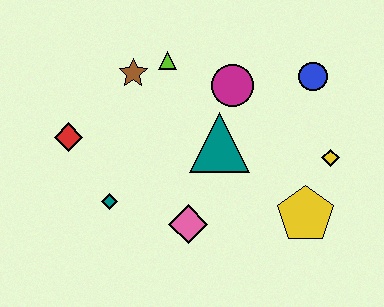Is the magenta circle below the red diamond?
No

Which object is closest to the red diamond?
The teal diamond is closest to the red diamond.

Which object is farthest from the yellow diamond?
The red diamond is farthest from the yellow diamond.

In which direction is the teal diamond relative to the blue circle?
The teal diamond is to the left of the blue circle.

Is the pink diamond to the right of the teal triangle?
No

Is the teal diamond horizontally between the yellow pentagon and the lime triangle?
No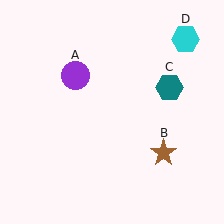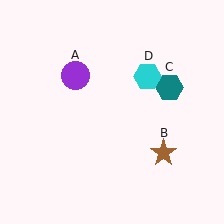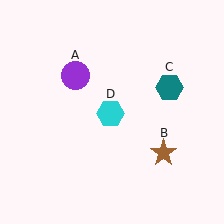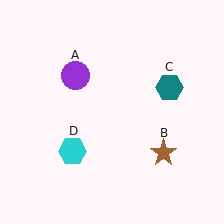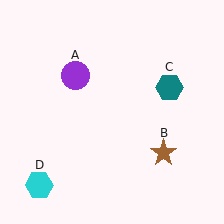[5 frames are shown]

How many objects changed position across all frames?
1 object changed position: cyan hexagon (object D).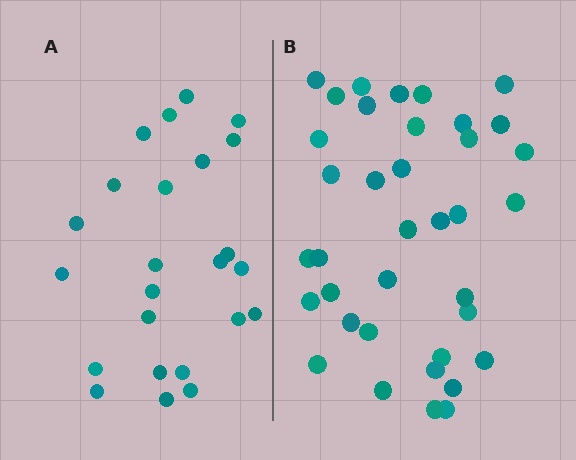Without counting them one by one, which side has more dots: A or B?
Region B (the right region) has more dots.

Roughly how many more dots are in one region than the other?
Region B has approximately 15 more dots than region A.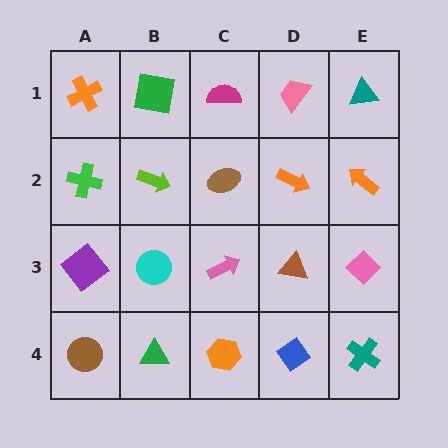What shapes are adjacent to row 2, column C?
A magenta semicircle (row 1, column C), a pink arrow (row 3, column C), a lime arrow (row 2, column B), an orange arrow (row 2, column D).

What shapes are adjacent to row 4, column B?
A cyan circle (row 3, column B), a brown circle (row 4, column A), an orange hexagon (row 4, column C).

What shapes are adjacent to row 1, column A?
A green cross (row 2, column A), a green square (row 1, column B).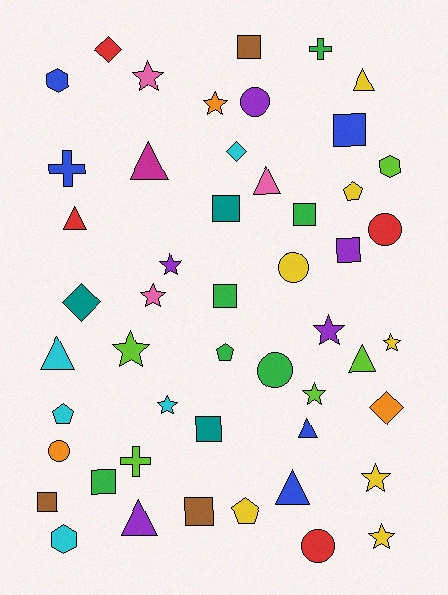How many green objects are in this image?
There are 6 green objects.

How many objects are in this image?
There are 50 objects.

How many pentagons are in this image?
There are 4 pentagons.